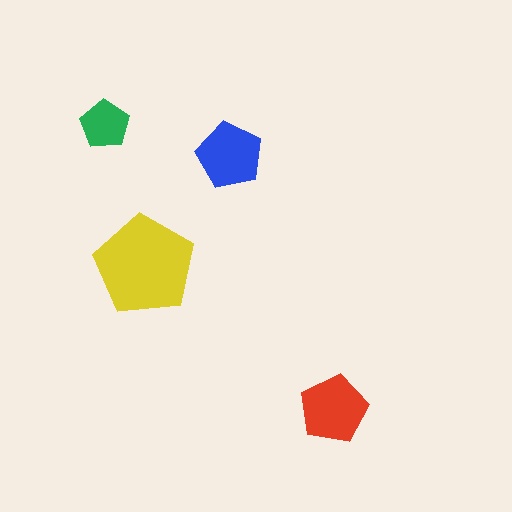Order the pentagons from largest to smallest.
the yellow one, the red one, the blue one, the green one.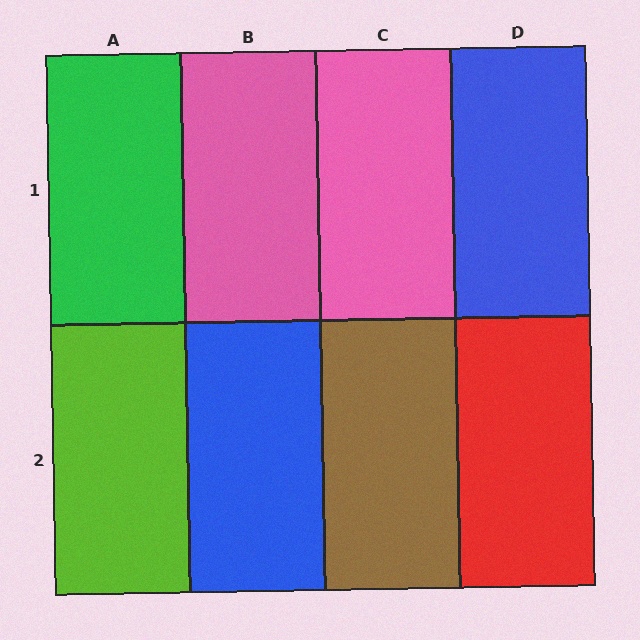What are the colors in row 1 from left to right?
Green, pink, pink, blue.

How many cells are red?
1 cell is red.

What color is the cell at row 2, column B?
Blue.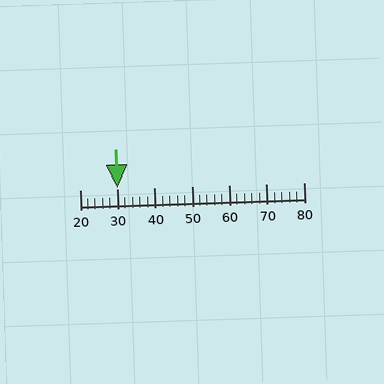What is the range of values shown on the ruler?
The ruler shows values from 20 to 80.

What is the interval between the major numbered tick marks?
The major tick marks are spaced 10 units apart.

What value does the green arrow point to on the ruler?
The green arrow points to approximately 30.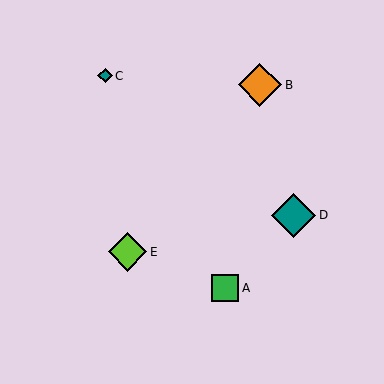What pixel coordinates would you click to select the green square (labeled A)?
Click at (225, 288) to select the green square A.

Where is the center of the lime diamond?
The center of the lime diamond is at (128, 252).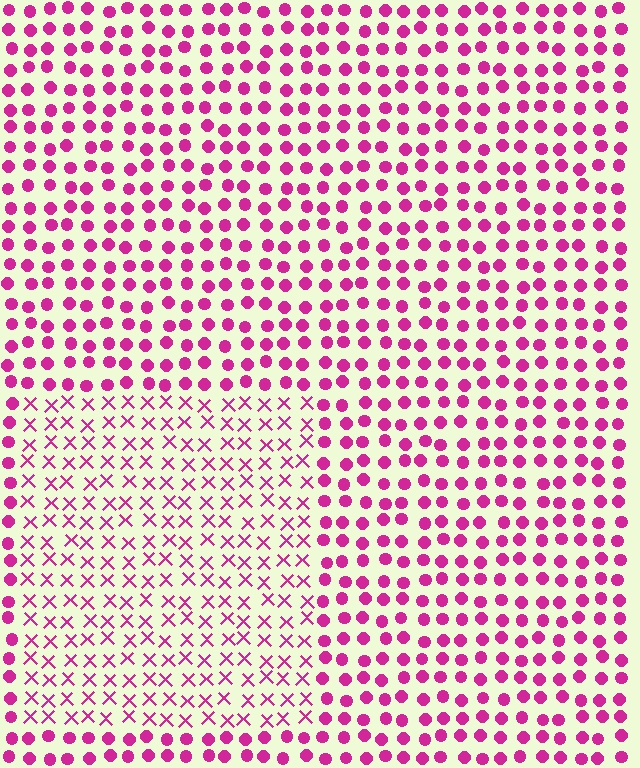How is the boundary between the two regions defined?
The boundary is defined by a change in element shape: X marks inside vs. circles outside. All elements share the same color and spacing.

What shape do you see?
I see a rectangle.